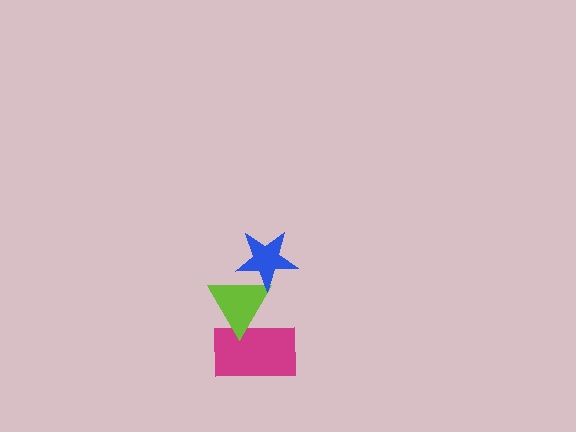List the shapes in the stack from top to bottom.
From top to bottom: the blue star, the lime triangle, the magenta rectangle.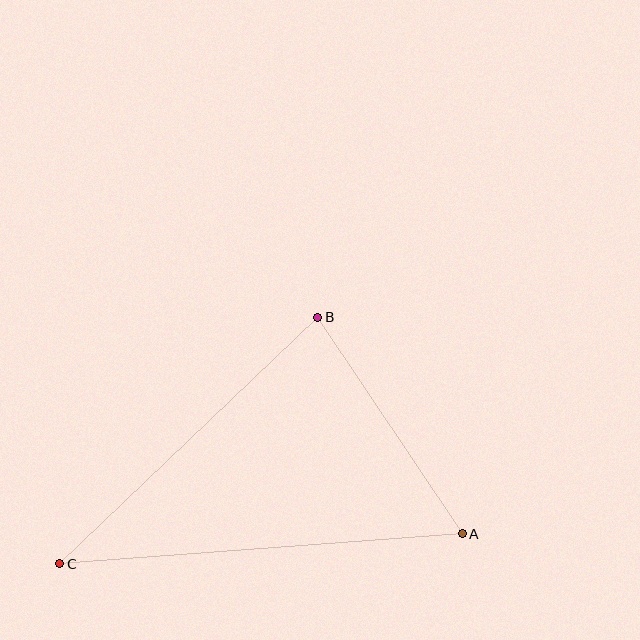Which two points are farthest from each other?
Points A and C are farthest from each other.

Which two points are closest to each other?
Points A and B are closest to each other.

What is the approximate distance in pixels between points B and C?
The distance between B and C is approximately 357 pixels.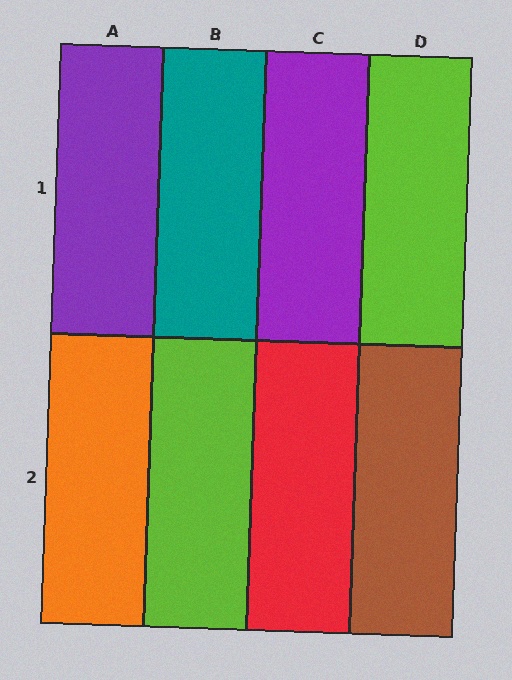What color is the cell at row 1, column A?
Purple.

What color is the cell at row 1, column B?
Teal.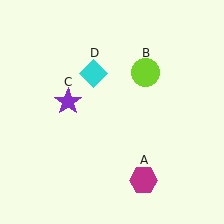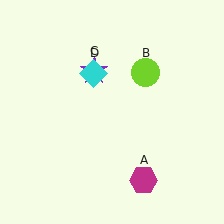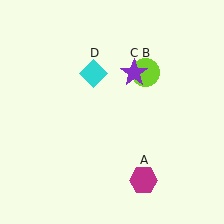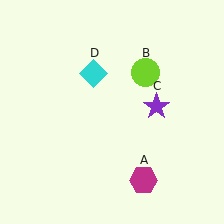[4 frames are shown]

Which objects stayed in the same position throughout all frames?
Magenta hexagon (object A) and lime circle (object B) and cyan diamond (object D) remained stationary.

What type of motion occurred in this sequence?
The purple star (object C) rotated clockwise around the center of the scene.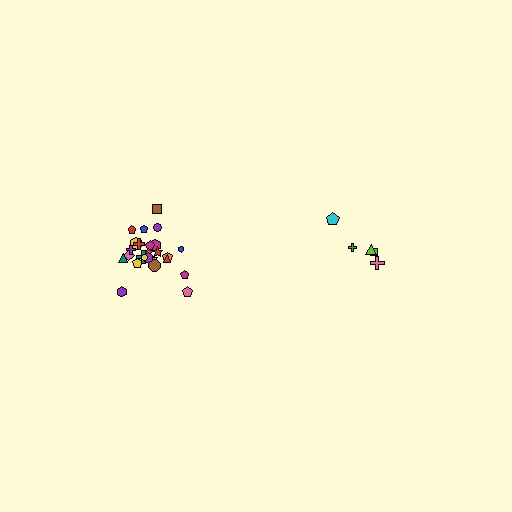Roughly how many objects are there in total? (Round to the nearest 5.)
Roughly 30 objects in total.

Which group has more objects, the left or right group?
The left group.